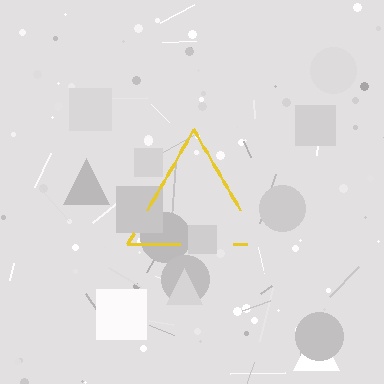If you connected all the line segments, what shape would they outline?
They would outline a triangle.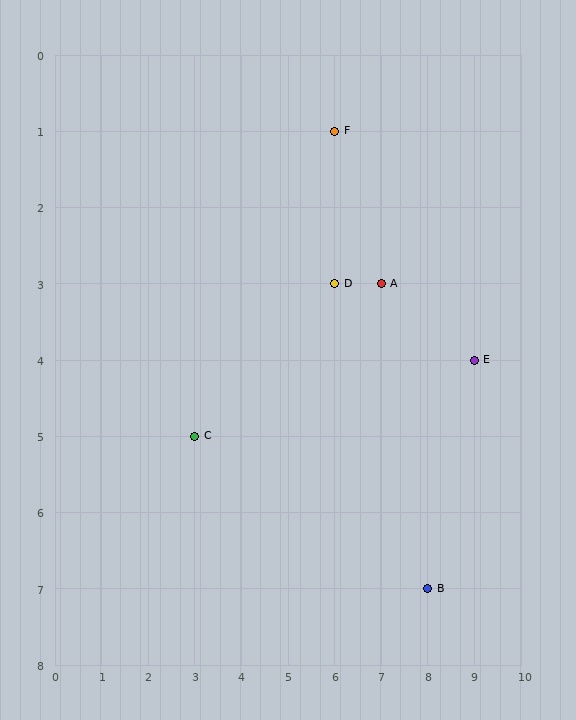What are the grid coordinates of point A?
Point A is at grid coordinates (7, 3).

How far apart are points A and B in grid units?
Points A and B are 1 column and 4 rows apart (about 4.1 grid units diagonally).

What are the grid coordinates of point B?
Point B is at grid coordinates (8, 7).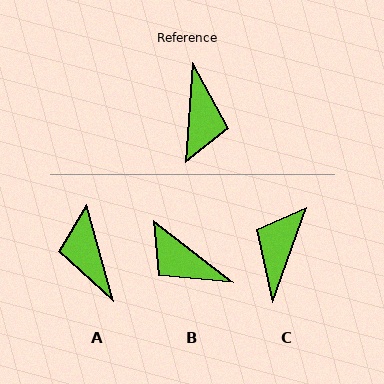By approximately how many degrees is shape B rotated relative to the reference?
Approximately 124 degrees clockwise.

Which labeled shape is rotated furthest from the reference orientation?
C, about 164 degrees away.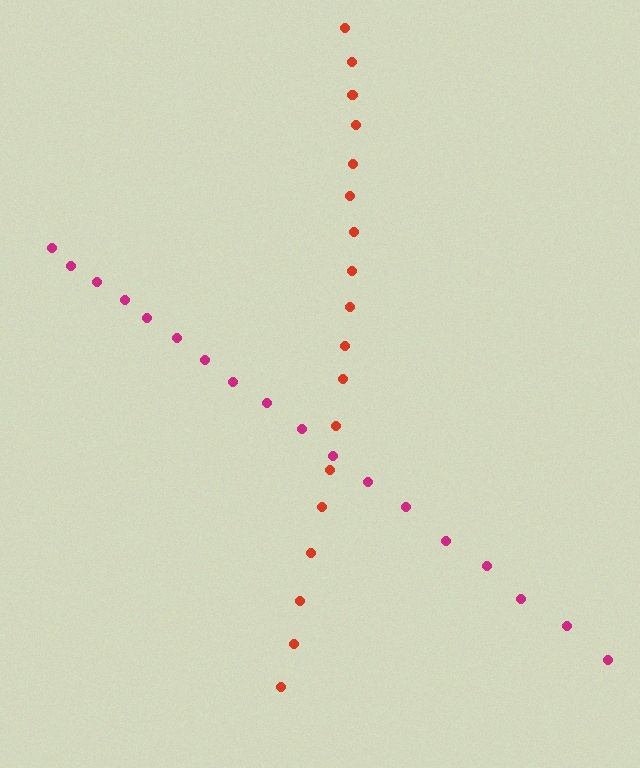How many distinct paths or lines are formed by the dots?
There are 2 distinct paths.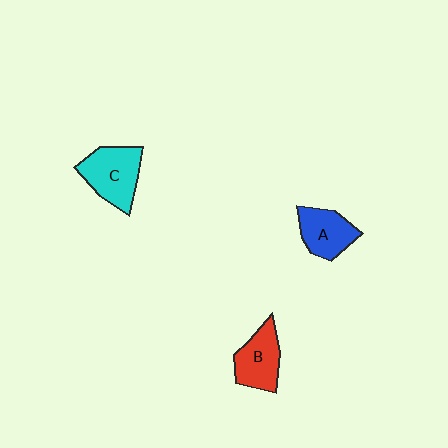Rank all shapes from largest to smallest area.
From largest to smallest: C (cyan), B (red), A (blue).